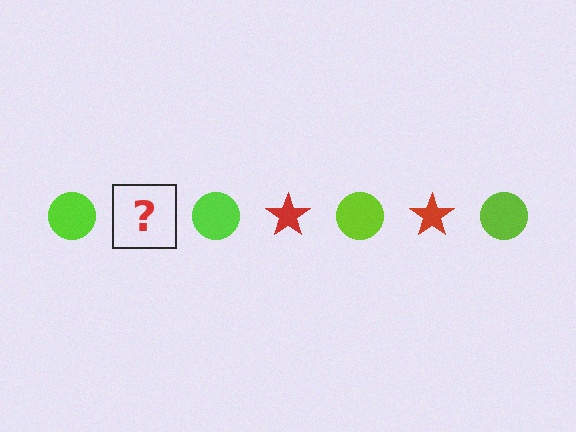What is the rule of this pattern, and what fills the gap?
The rule is that the pattern alternates between lime circle and red star. The gap should be filled with a red star.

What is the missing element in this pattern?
The missing element is a red star.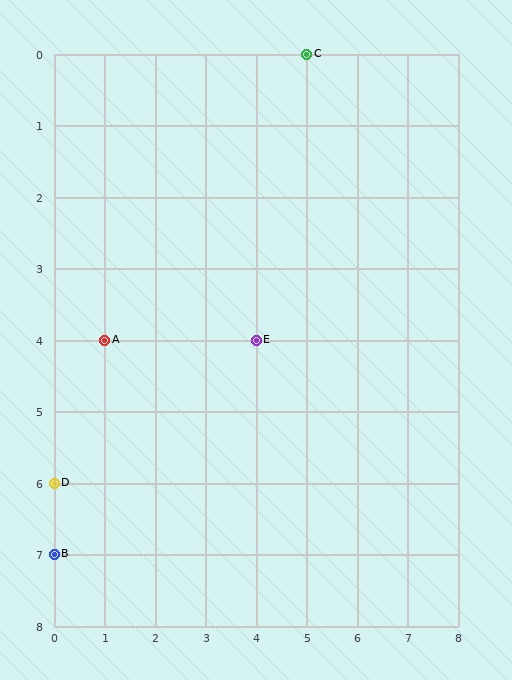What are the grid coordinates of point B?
Point B is at grid coordinates (0, 7).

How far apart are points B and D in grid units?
Points B and D are 1 row apart.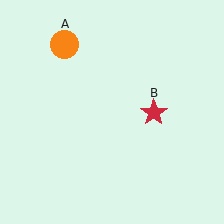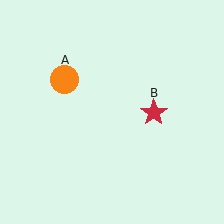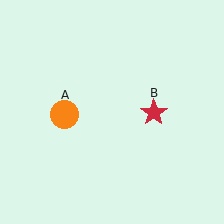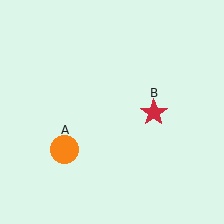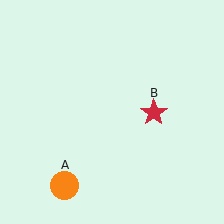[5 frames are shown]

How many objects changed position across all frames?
1 object changed position: orange circle (object A).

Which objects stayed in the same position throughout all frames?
Red star (object B) remained stationary.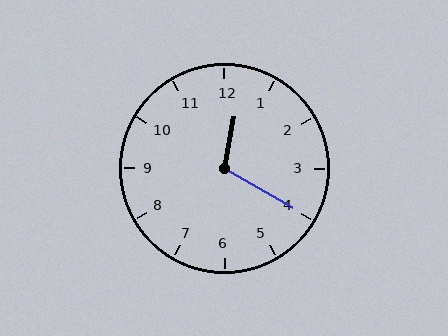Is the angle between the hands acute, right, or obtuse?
It is obtuse.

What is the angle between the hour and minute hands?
Approximately 110 degrees.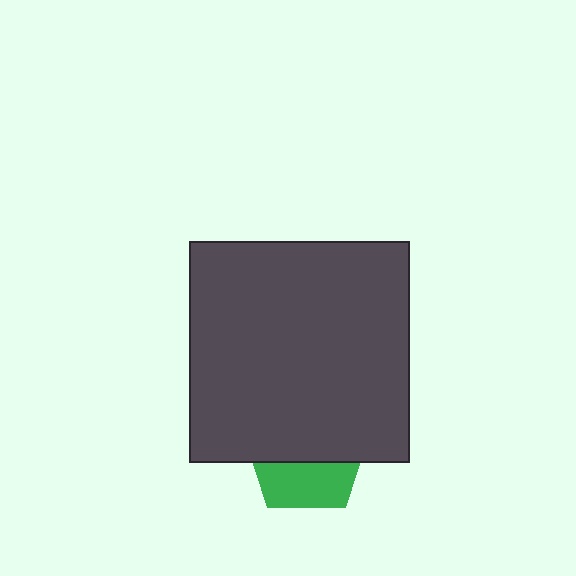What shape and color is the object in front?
The object in front is a dark gray square.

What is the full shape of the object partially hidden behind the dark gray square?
The partially hidden object is a green pentagon.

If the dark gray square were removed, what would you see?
You would see the complete green pentagon.